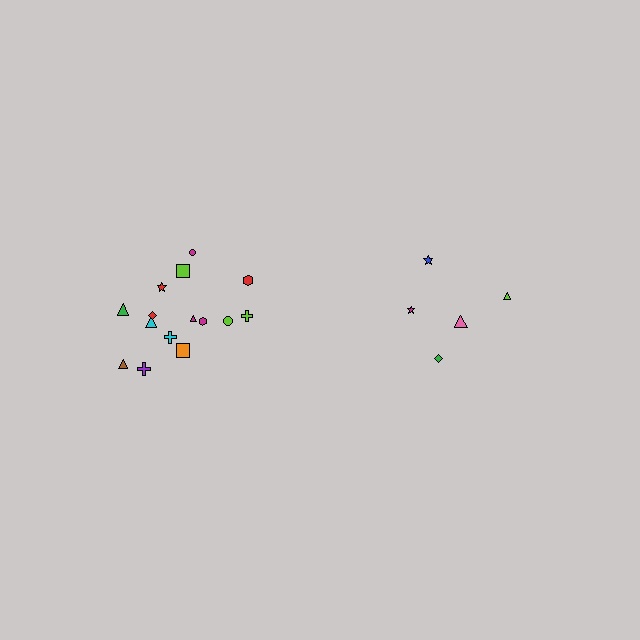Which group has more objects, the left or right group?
The left group.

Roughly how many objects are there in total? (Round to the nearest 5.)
Roughly 20 objects in total.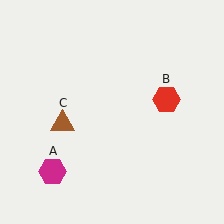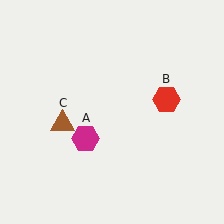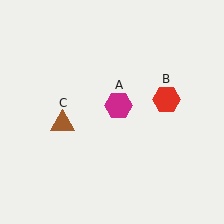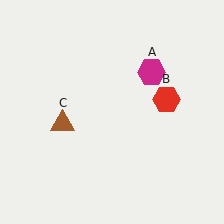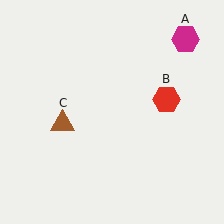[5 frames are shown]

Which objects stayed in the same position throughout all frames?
Red hexagon (object B) and brown triangle (object C) remained stationary.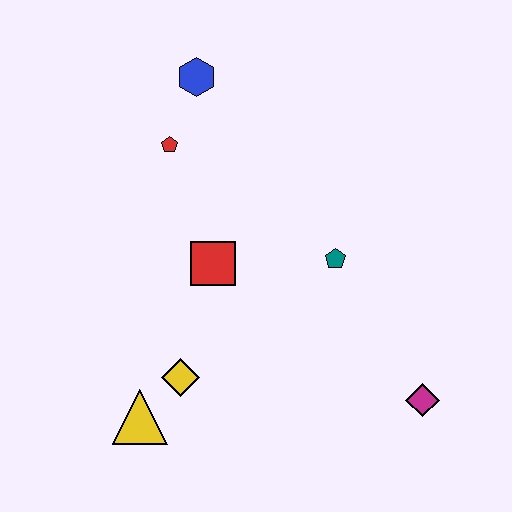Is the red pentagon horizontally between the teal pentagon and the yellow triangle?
Yes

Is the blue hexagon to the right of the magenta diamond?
No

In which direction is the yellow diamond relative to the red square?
The yellow diamond is below the red square.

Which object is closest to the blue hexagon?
The red pentagon is closest to the blue hexagon.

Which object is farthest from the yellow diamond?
The blue hexagon is farthest from the yellow diamond.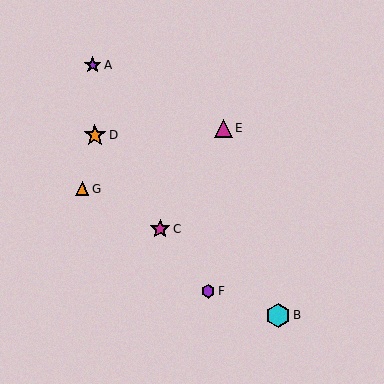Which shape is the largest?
The cyan hexagon (labeled B) is the largest.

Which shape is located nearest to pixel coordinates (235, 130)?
The magenta triangle (labeled E) at (223, 128) is nearest to that location.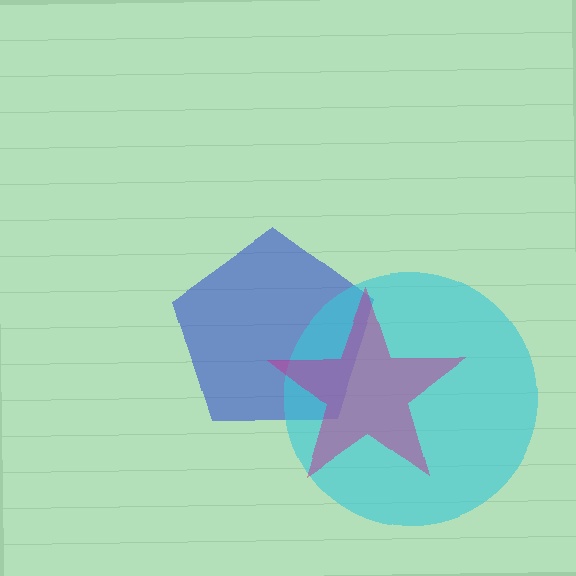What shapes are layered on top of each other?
The layered shapes are: a blue pentagon, a cyan circle, a magenta star.